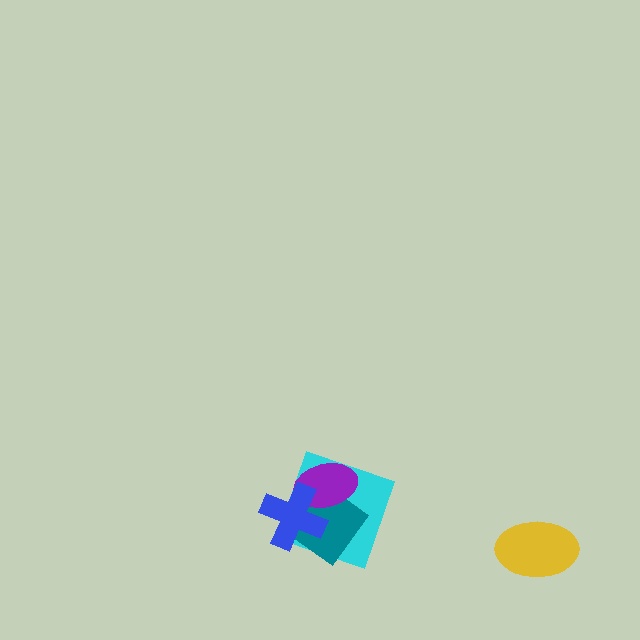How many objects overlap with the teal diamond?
3 objects overlap with the teal diamond.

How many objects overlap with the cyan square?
3 objects overlap with the cyan square.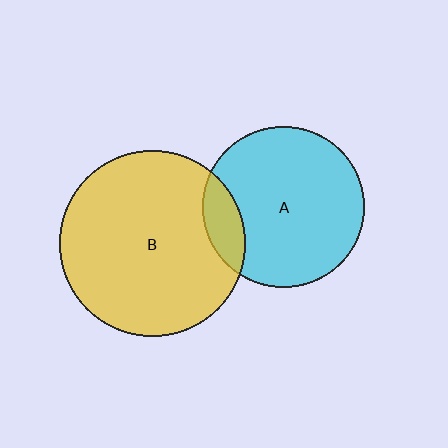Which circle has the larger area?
Circle B (yellow).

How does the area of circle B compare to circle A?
Approximately 1.3 times.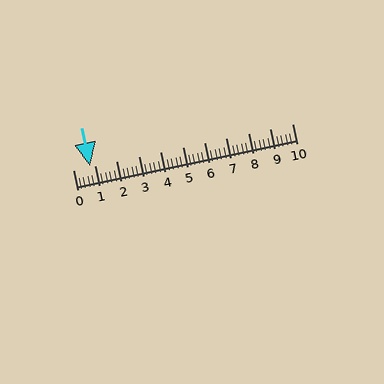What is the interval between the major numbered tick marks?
The major tick marks are spaced 1 units apart.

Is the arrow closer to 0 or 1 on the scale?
The arrow is closer to 1.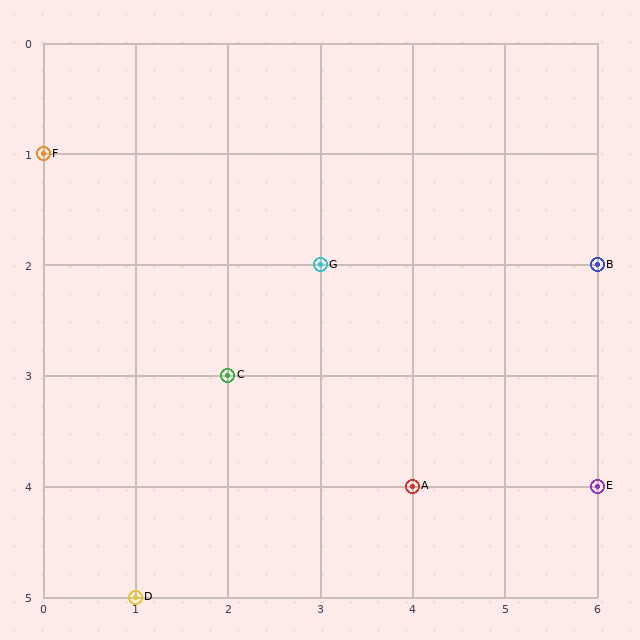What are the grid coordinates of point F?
Point F is at grid coordinates (0, 1).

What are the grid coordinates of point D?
Point D is at grid coordinates (1, 5).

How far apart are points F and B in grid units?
Points F and B are 6 columns and 1 row apart (about 6.1 grid units diagonally).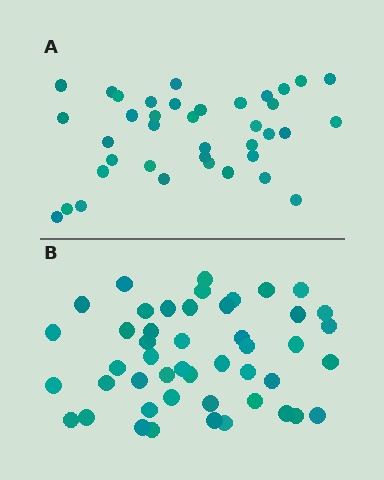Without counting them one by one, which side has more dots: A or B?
Region B (the bottom region) has more dots.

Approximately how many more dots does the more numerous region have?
Region B has roughly 8 or so more dots than region A.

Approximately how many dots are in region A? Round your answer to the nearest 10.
About 40 dots. (The exact count is 38, which rounds to 40.)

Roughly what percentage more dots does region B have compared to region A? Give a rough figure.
About 25% more.